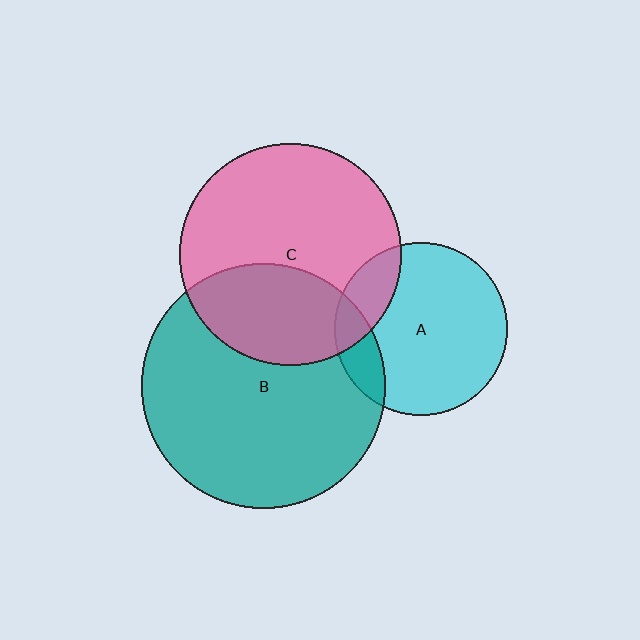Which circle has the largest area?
Circle B (teal).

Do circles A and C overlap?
Yes.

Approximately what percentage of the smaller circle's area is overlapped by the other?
Approximately 20%.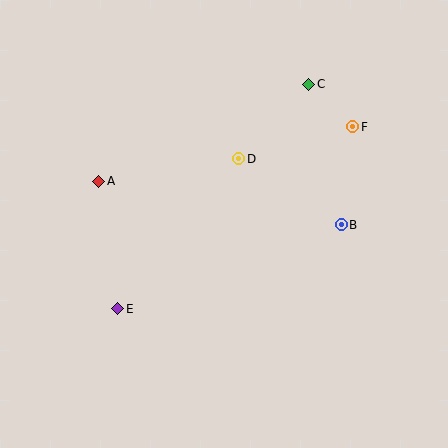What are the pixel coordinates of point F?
Point F is at (353, 127).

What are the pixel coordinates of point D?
Point D is at (239, 159).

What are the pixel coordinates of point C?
Point C is at (309, 84).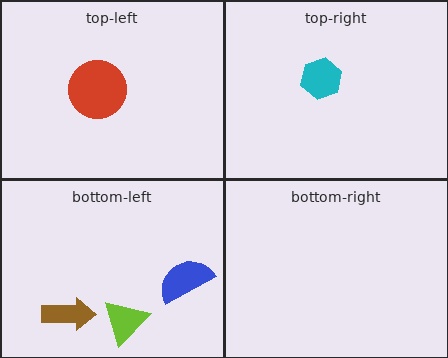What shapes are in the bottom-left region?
The blue semicircle, the brown arrow, the lime triangle.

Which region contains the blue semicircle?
The bottom-left region.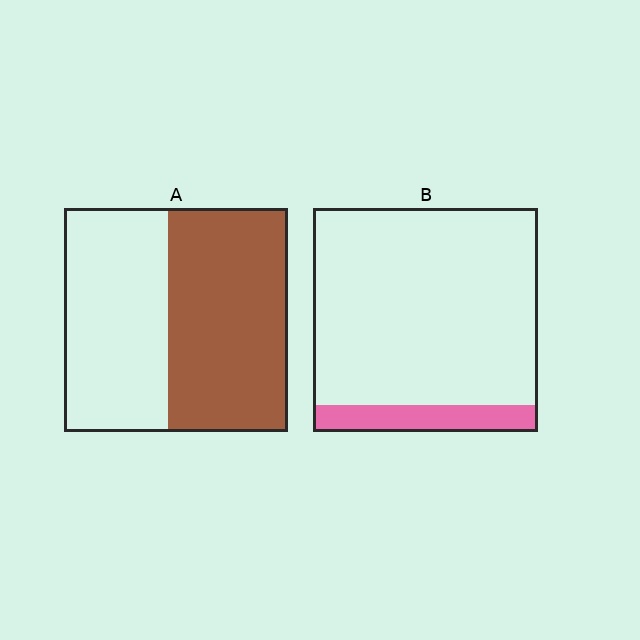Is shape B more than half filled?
No.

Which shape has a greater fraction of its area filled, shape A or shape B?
Shape A.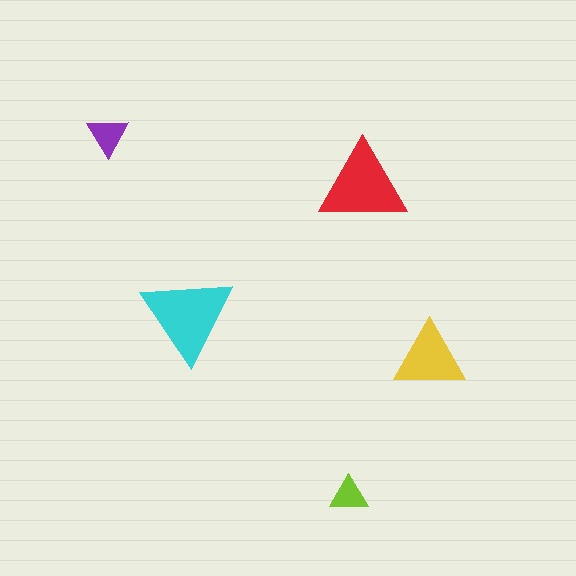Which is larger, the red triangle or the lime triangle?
The red one.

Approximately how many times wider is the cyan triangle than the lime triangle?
About 2.5 times wider.